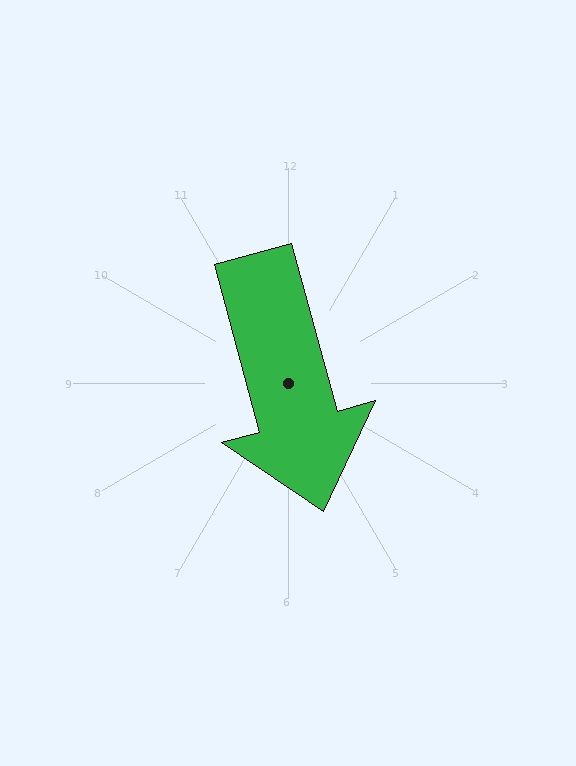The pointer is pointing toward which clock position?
Roughly 5 o'clock.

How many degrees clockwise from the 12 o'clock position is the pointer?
Approximately 165 degrees.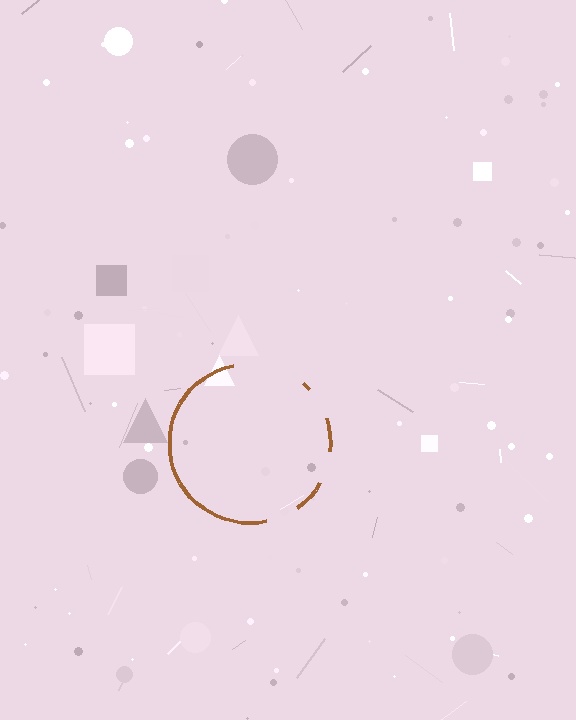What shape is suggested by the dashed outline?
The dashed outline suggests a circle.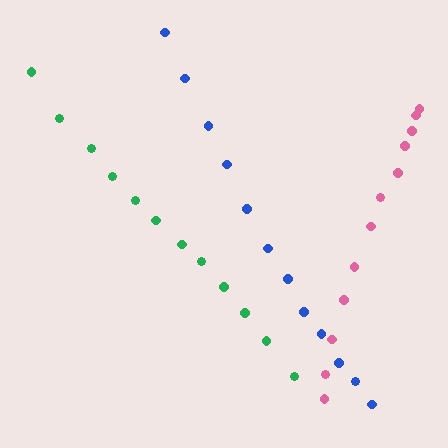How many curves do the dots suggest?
There are 3 distinct paths.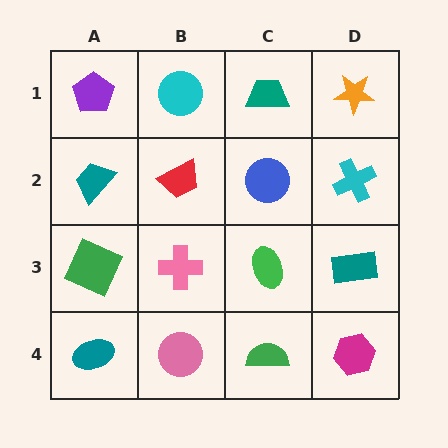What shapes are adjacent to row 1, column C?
A blue circle (row 2, column C), a cyan circle (row 1, column B), an orange star (row 1, column D).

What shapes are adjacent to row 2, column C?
A teal trapezoid (row 1, column C), a green ellipse (row 3, column C), a red trapezoid (row 2, column B), a cyan cross (row 2, column D).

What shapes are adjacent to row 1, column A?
A teal trapezoid (row 2, column A), a cyan circle (row 1, column B).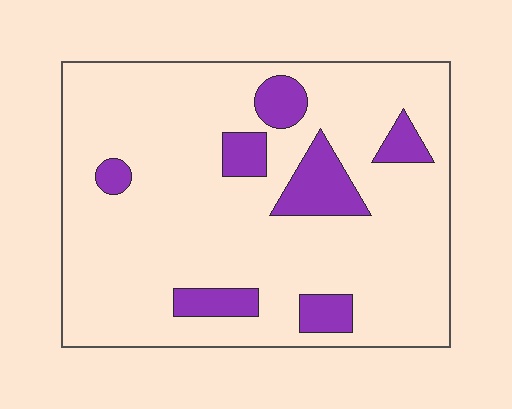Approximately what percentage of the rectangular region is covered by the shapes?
Approximately 15%.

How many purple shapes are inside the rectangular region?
7.